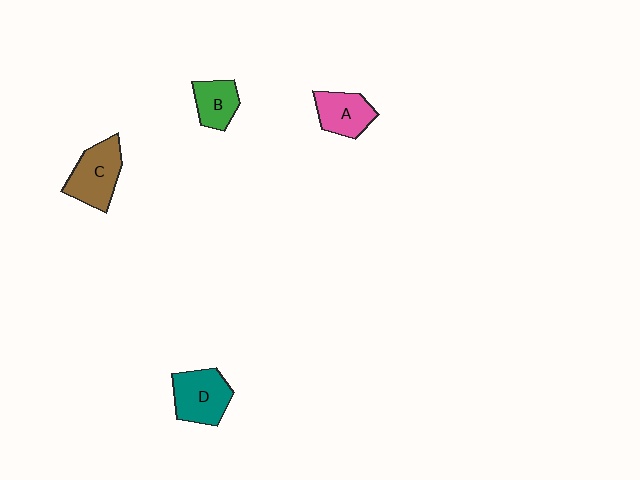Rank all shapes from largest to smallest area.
From largest to smallest: C (brown), D (teal), A (pink), B (green).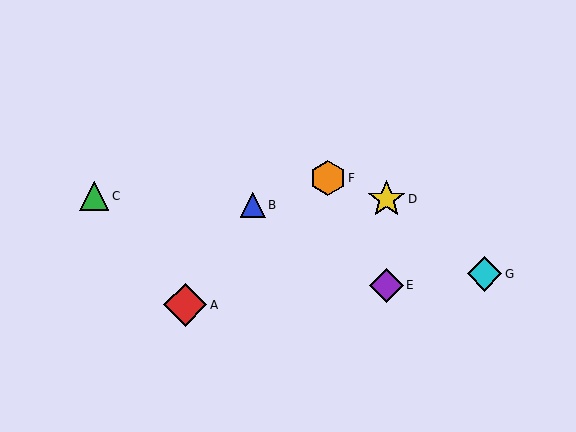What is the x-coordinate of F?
Object F is at x≈328.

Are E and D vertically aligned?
Yes, both are at x≈386.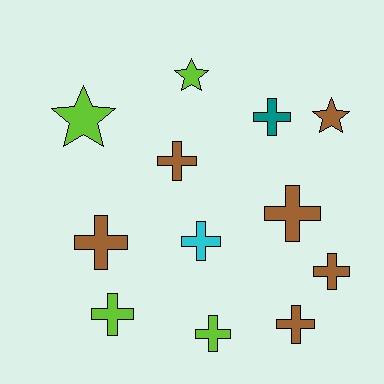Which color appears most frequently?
Brown, with 6 objects.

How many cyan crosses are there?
There is 1 cyan cross.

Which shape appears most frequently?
Cross, with 9 objects.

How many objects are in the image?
There are 12 objects.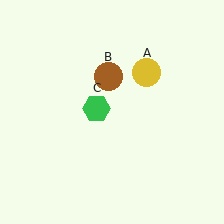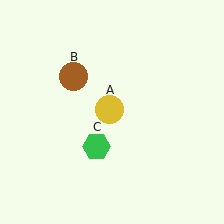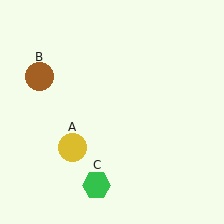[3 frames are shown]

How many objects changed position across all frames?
3 objects changed position: yellow circle (object A), brown circle (object B), green hexagon (object C).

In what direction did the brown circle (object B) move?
The brown circle (object B) moved left.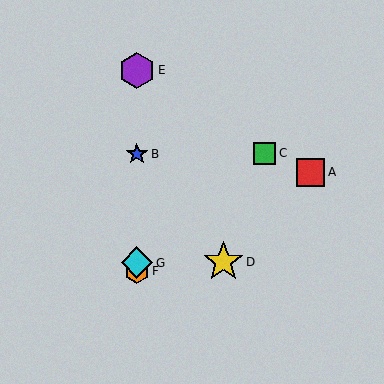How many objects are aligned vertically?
4 objects (B, E, F, G) are aligned vertically.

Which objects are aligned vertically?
Objects B, E, F, G are aligned vertically.